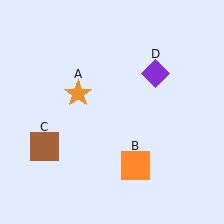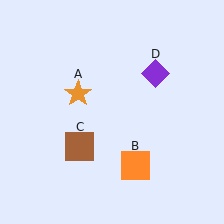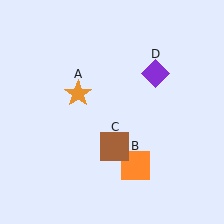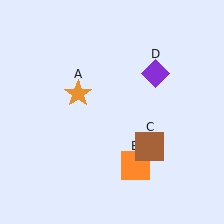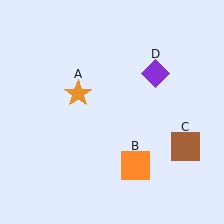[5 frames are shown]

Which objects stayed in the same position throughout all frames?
Orange star (object A) and orange square (object B) and purple diamond (object D) remained stationary.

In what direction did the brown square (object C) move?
The brown square (object C) moved right.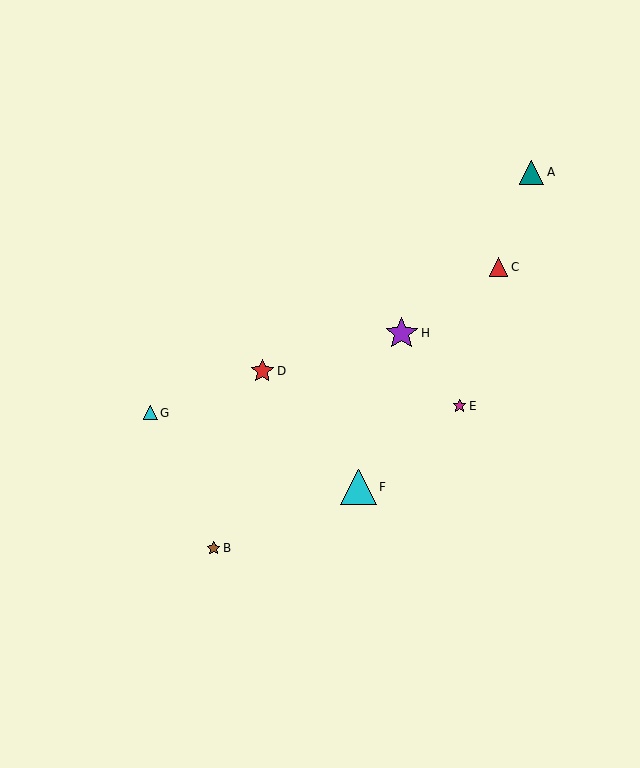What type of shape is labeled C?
Shape C is a red triangle.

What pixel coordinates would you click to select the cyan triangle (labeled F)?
Click at (358, 487) to select the cyan triangle F.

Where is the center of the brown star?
The center of the brown star is at (213, 548).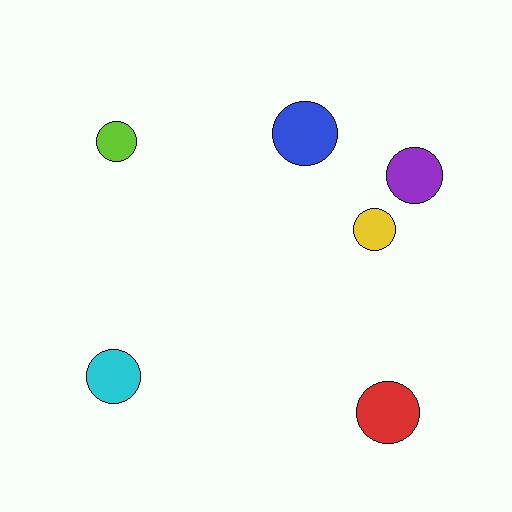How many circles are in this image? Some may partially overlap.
There are 6 circles.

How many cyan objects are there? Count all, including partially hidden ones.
There is 1 cyan object.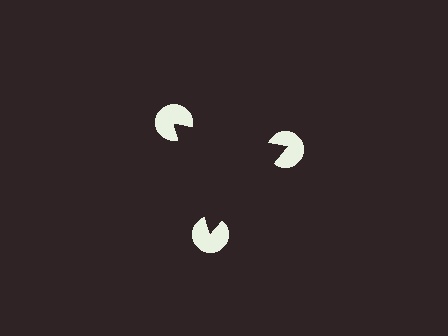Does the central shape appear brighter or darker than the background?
It typically appears slightly darker than the background, even though no actual brightness change is drawn.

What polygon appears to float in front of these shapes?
An illusory triangle — its edges are inferred from the aligned wedge cuts in the pac-man discs, not physically drawn.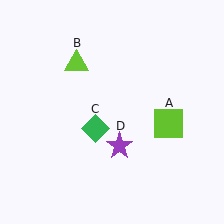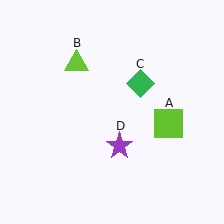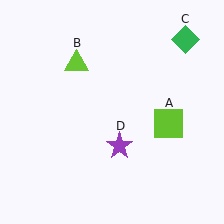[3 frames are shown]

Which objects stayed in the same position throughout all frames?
Lime square (object A) and lime triangle (object B) and purple star (object D) remained stationary.